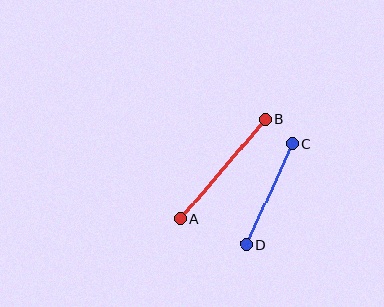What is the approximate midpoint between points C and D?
The midpoint is at approximately (270, 194) pixels.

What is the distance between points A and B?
The distance is approximately 131 pixels.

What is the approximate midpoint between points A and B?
The midpoint is at approximately (223, 169) pixels.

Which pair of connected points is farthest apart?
Points A and B are farthest apart.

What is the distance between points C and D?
The distance is approximately 111 pixels.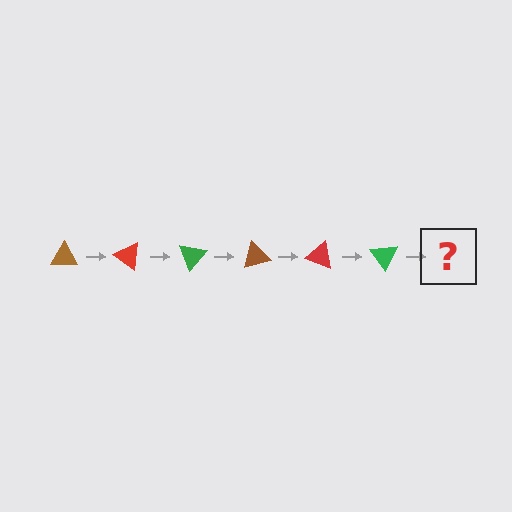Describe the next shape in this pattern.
It should be a brown triangle, rotated 210 degrees from the start.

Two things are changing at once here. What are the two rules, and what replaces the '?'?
The two rules are that it rotates 35 degrees each step and the color cycles through brown, red, and green. The '?' should be a brown triangle, rotated 210 degrees from the start.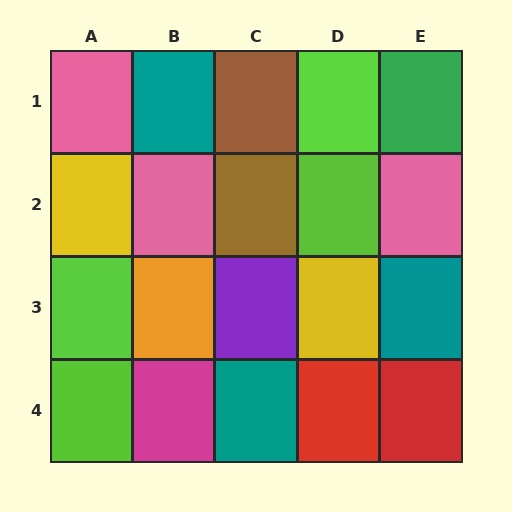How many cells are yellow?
2 cells are yellow.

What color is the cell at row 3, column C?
Purple.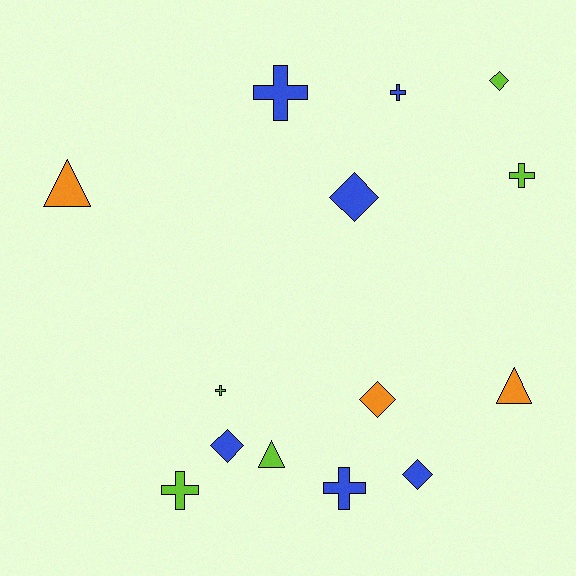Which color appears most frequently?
Blue, with 6 objects.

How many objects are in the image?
There are 14 objects.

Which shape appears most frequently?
Cross, with 6 objects.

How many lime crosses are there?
There are 3 lime crosses.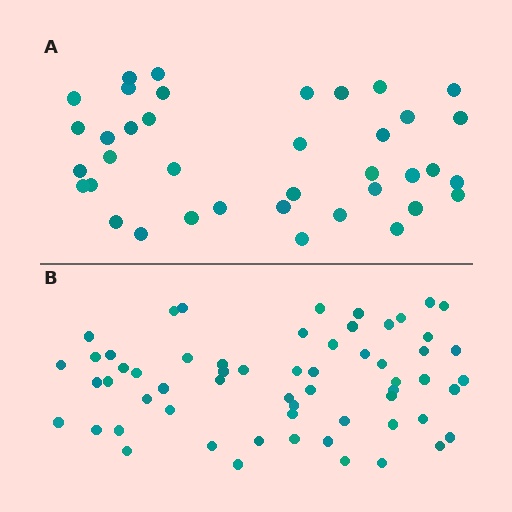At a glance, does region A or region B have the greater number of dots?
Region B (the bottom region) has more dots.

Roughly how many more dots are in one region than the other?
Region B has approximately 20 more dots than region A.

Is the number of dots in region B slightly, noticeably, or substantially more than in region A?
Region B has substantially more. The ratio is roughly 1.6 to 1.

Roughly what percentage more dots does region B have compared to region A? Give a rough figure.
About 60% more.